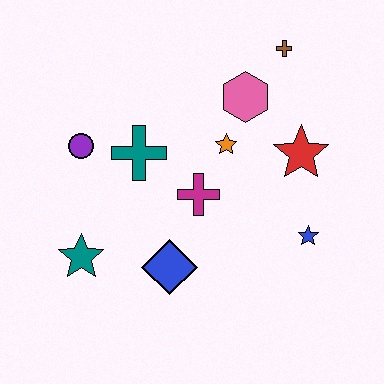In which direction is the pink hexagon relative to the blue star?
The pink hexagon is above the blue star.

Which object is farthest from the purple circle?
The blue star is farthest from the purple circle.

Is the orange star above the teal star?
Yes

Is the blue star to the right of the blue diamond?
Yes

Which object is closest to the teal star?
The blue diamond is closest to the teal star.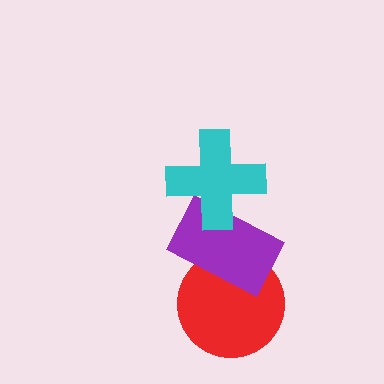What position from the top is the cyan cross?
The cyan cross is 1st from the top.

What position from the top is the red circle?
The red circle is 3rd from the top.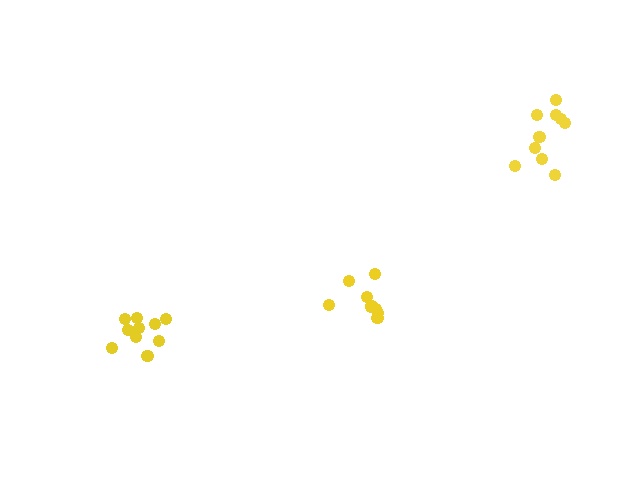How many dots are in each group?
Group 1: 10 dots, Group 2: 10 dots, Group 3: 9 dots (29 total).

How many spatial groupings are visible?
There are 3 spatial groupings.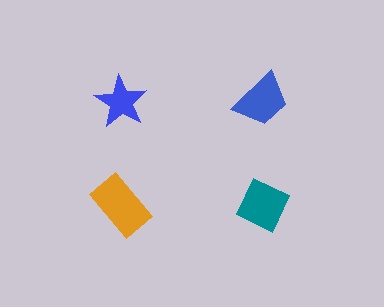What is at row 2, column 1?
An orange rectangle.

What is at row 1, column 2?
A blue trapezoid.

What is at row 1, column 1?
A blue star.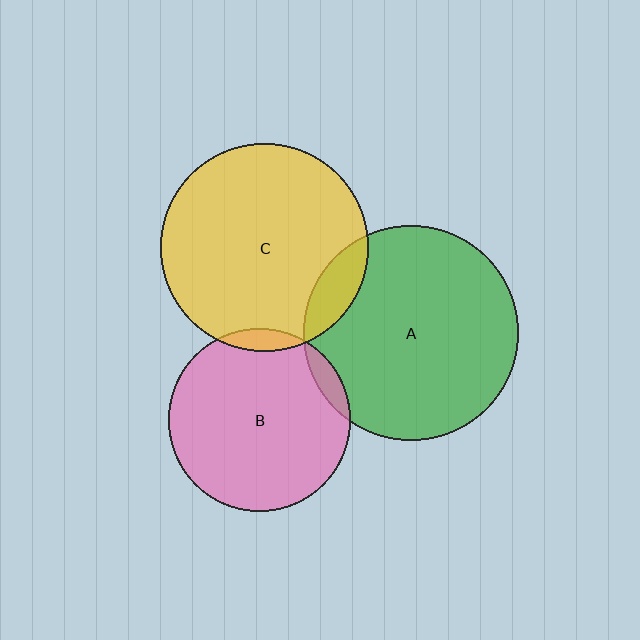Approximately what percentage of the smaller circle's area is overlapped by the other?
Approximately 10%.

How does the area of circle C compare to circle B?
Approximately 1.3 times.